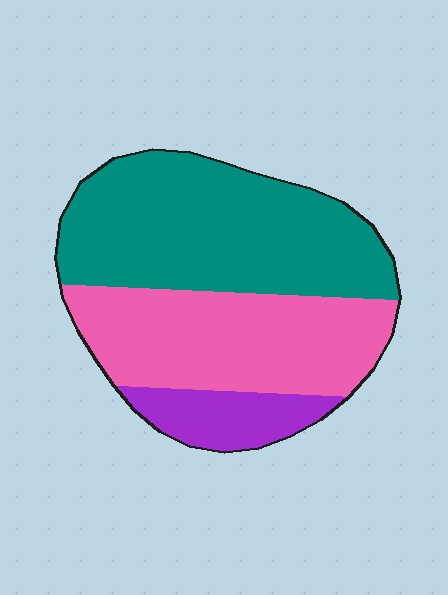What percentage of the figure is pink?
Pink covers around 40% of the figure.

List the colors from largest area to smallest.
From largest to smallest: teal, pink, purple.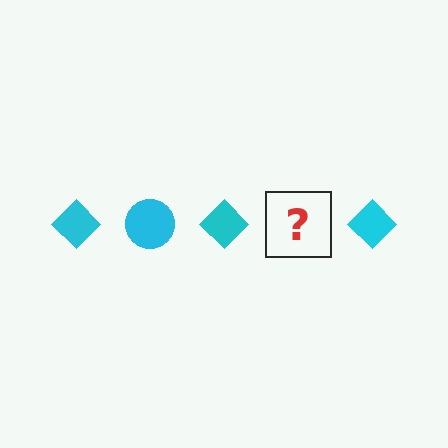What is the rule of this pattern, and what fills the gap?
The rule is that the pattern cycles through diamond, circle shapes in cyan. The gap should be filled with a cyan circle.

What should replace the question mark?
The question mark should be replaced with a cyan circle.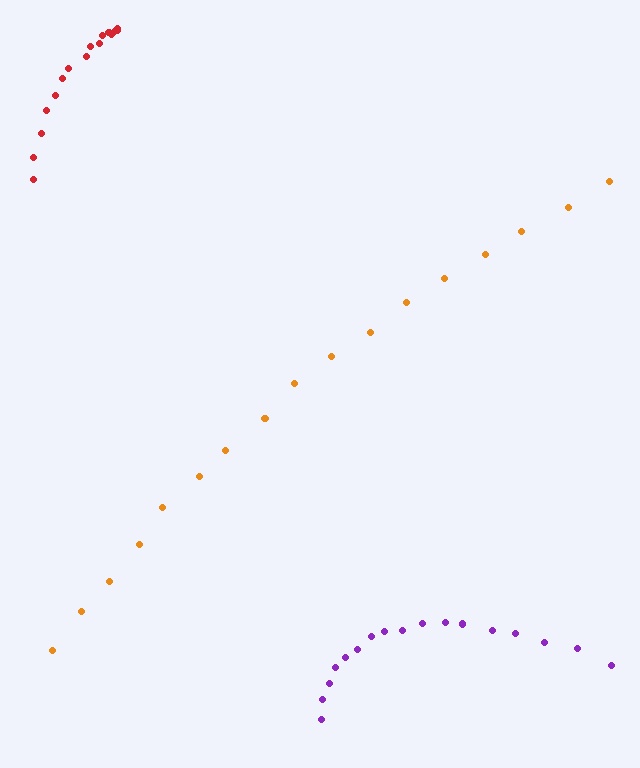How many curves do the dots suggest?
There are 3 distinct paths.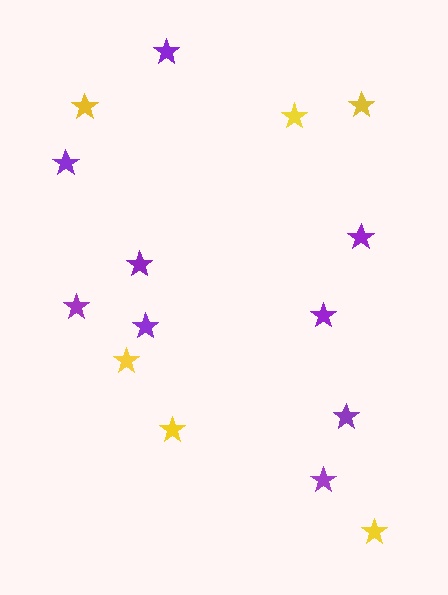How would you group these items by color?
There are 2 groups: one group of purple stars (9) and one group of yellow stars (6).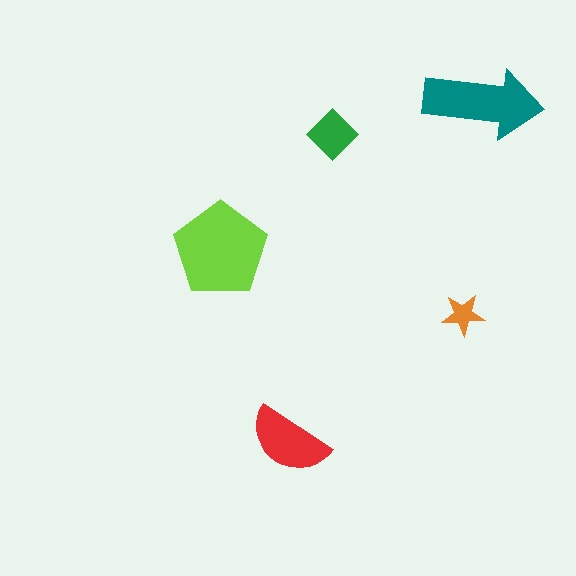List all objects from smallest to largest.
The orange star, the green diamond, the red semicircle, the teal arrow, the lime pentagon.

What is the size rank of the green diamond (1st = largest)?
4th.